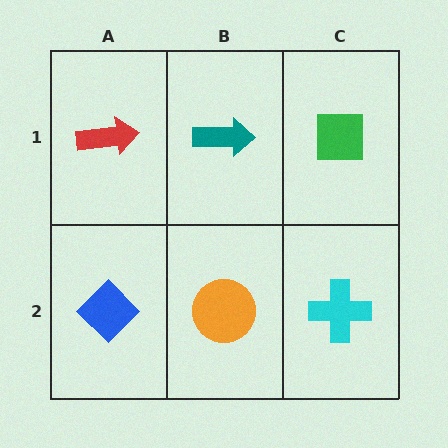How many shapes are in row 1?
3 shapes.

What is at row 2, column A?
A blue diamond.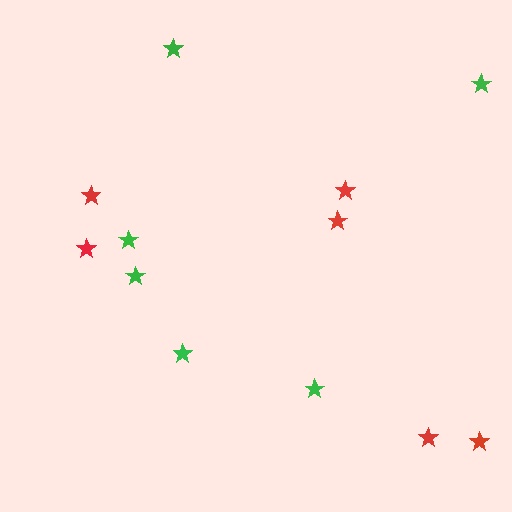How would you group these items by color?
There are 2 groups: one group of green stars (6) and one group of red stars (6).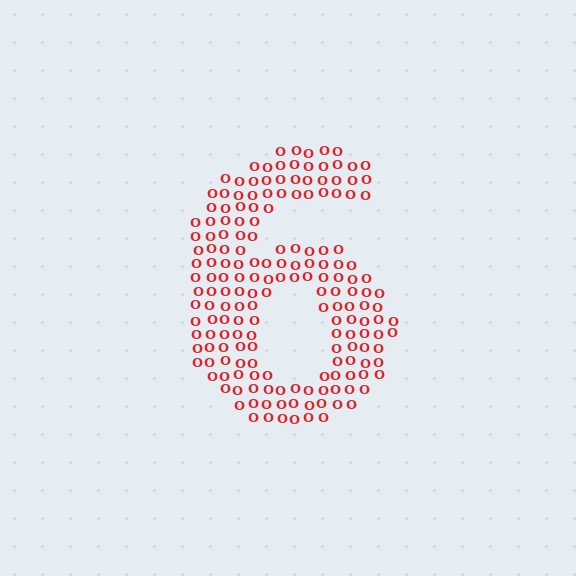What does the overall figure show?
The overall figure shows the digit 6.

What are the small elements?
The small elements are letter O's.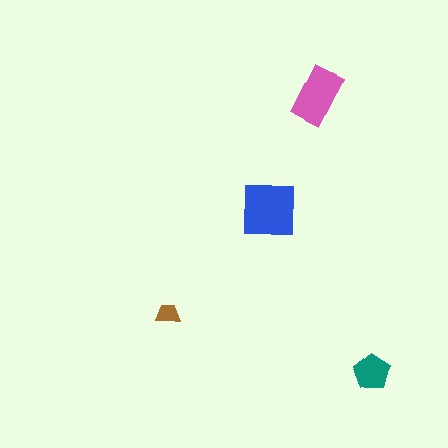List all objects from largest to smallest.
The blue square, the pink rectangle, the teal pentagon, the brown trapezoid.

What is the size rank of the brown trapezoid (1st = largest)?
4th.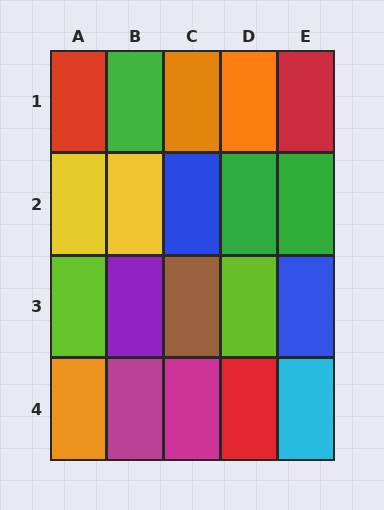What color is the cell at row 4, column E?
Cyan.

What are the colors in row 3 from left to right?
Lime, purple, brown, lime, blue.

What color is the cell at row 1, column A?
Red.